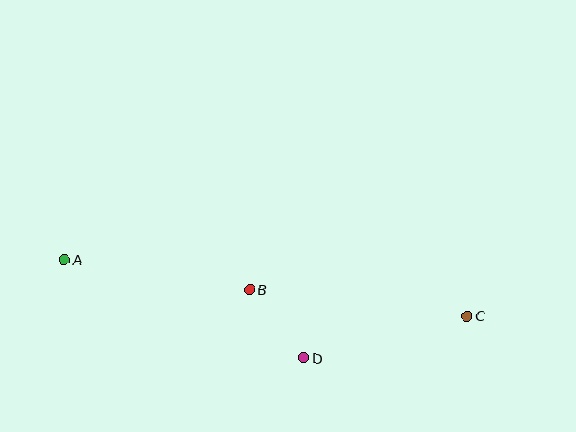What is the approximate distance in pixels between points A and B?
The distance between A and B is approximately 188 pixels.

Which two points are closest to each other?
Points B and D are closest to each other.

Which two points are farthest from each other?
Points A and C are farthest from each other.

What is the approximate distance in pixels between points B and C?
The distance between B and C is approximately 219 pixels.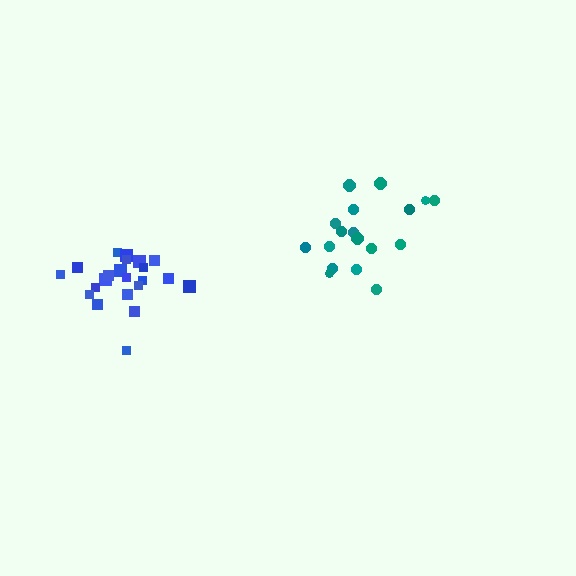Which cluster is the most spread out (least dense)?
Teal.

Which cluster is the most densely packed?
Blue.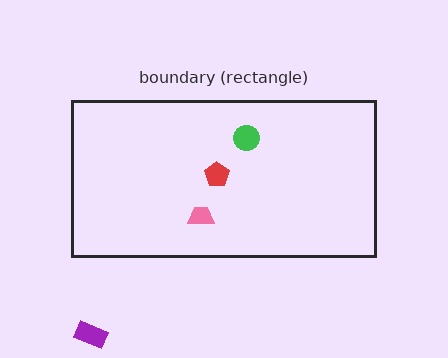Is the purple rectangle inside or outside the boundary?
Outside.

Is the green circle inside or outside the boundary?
Inside.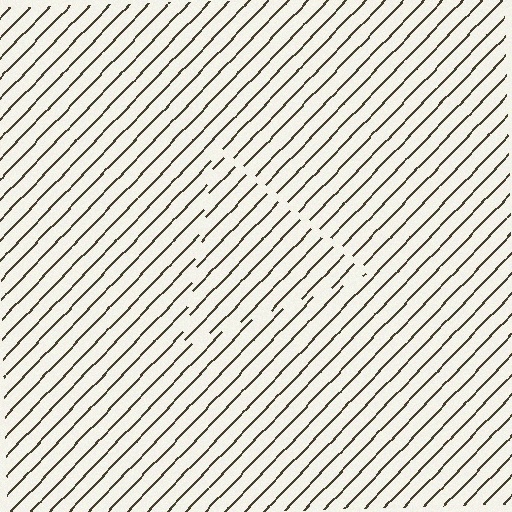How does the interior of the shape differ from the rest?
The interior of the shape contains the same grating, shifted by half a period — the contour is defined by the phase discontinuity where line-ends from the inner and outer gratings abut.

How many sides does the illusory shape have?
3 sides — the line-ends trace a triangle.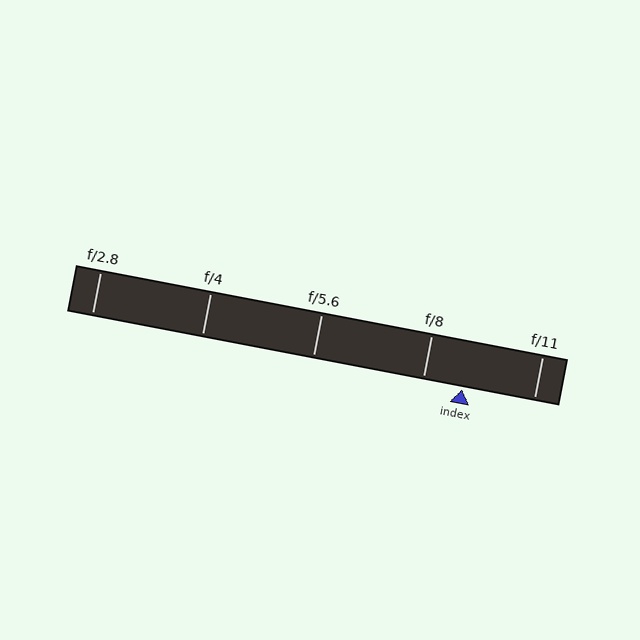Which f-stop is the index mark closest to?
The index mark is closest to f/8.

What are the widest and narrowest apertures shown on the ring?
The widest aperture shown is f/2.8 and the narrowest is f/11.